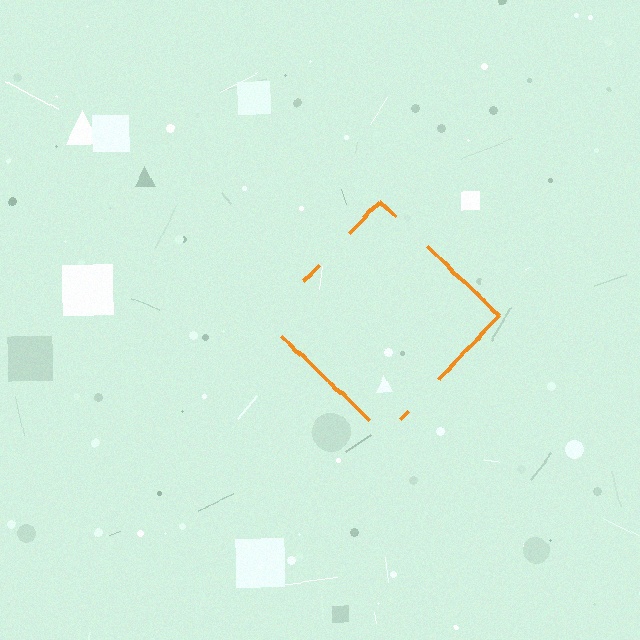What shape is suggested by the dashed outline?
The dashed outline suggests a diamond.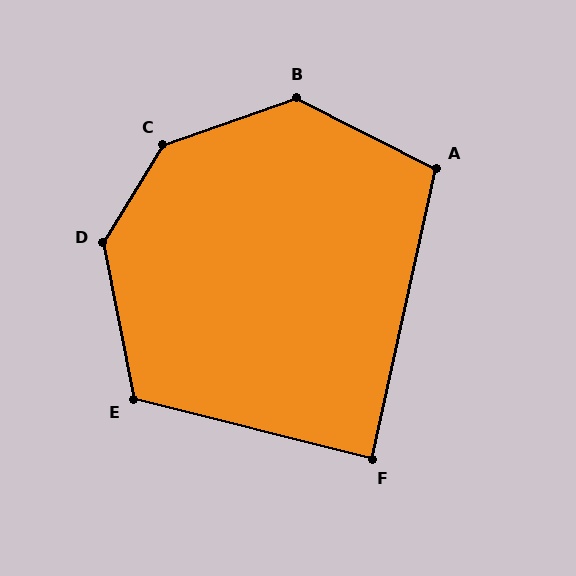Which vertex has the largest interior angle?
C, at approximately 141 degrees.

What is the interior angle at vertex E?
Approximately 115 degrees (obtuse).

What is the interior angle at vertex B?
Approximately 134 degrees (obtuse).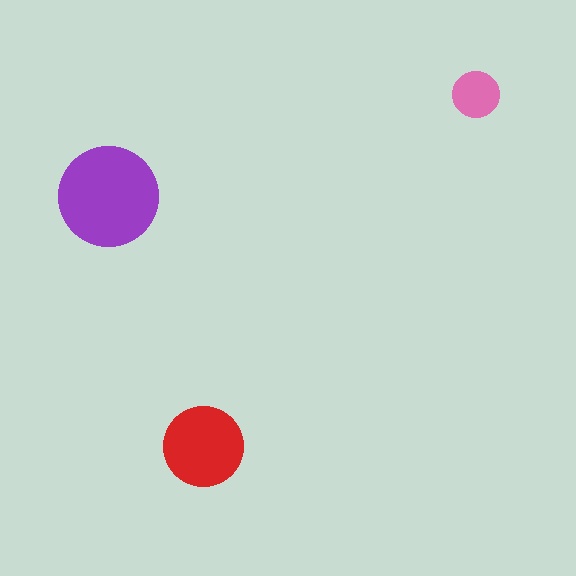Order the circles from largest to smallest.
the purple one, the red one, the pink one.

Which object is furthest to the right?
The pink circle is rightmost.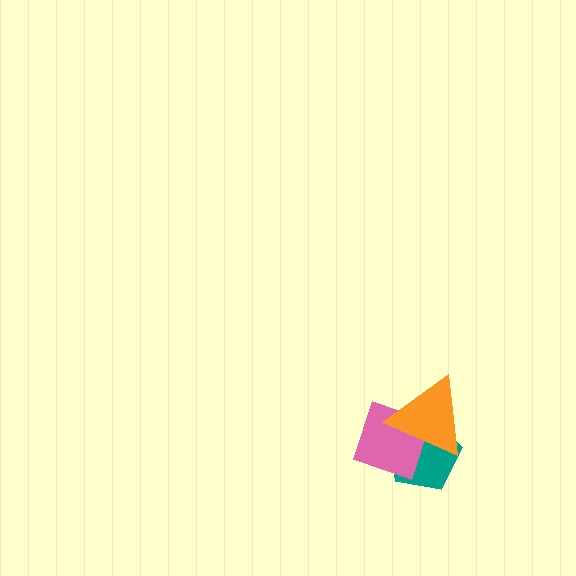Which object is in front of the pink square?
The orange triangle is in front of the pink square.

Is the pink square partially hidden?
Yes, it is partially covered by another shape.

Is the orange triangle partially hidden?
No, no other shape covers it.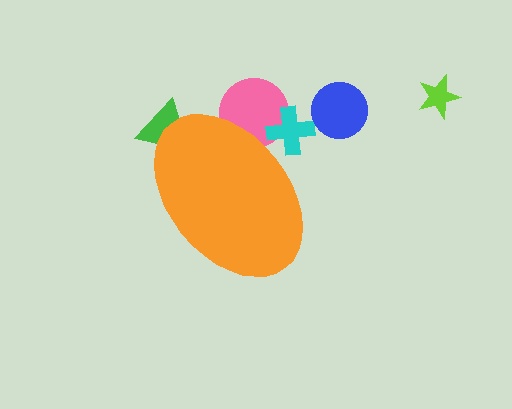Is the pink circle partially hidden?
Yes, the pink circle is partially hidden behind the orange ellipse.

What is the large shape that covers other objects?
An orange ellipse.